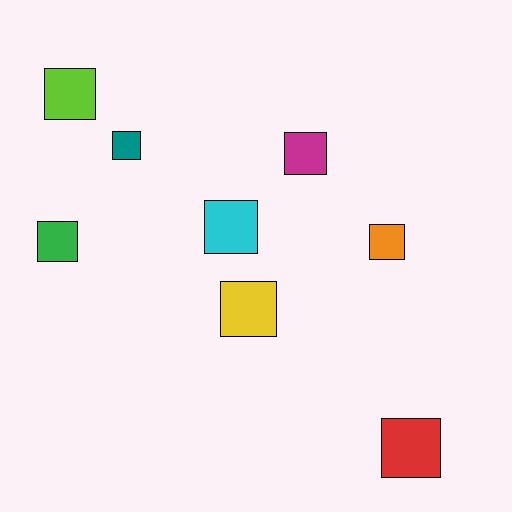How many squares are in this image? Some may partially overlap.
There are 8 squares.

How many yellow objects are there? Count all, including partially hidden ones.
There is 1 yellow object.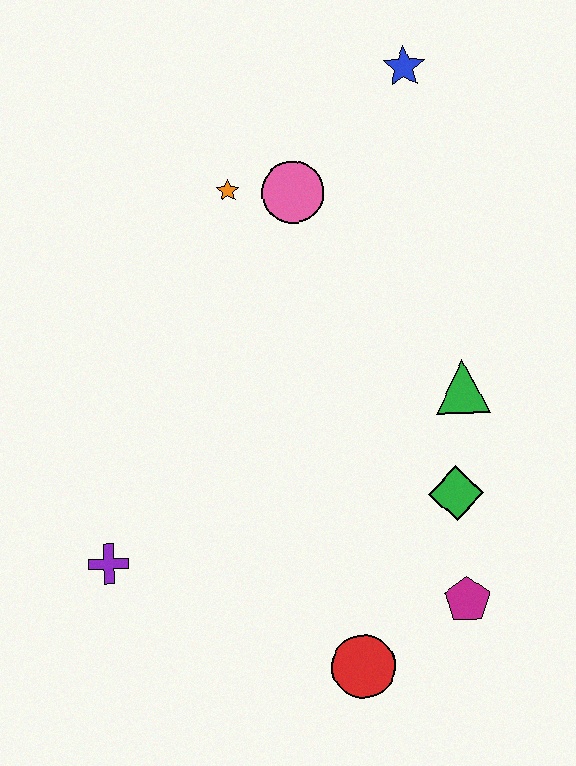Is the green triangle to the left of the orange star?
No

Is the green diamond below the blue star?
Yes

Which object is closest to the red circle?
The magenta pentagon is closest to the red circle.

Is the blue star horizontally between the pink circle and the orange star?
No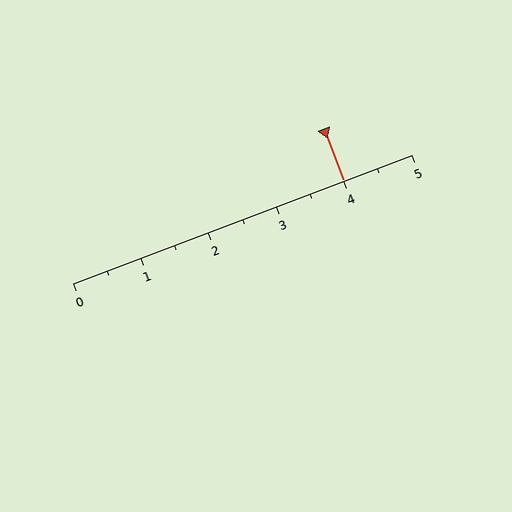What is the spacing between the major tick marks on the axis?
The major ticks are spaced 1 apart.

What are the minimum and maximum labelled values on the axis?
The axis runs from 0 to 5.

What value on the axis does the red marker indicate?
The marker indicates approximately 4.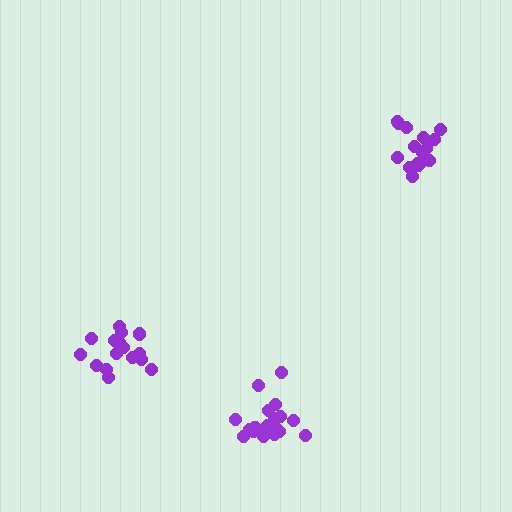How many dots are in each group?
Group 1: 16 dots, Group 2: 20 dots, Group 3: 16 dots (52 total).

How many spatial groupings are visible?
There are 3 spatial groupings.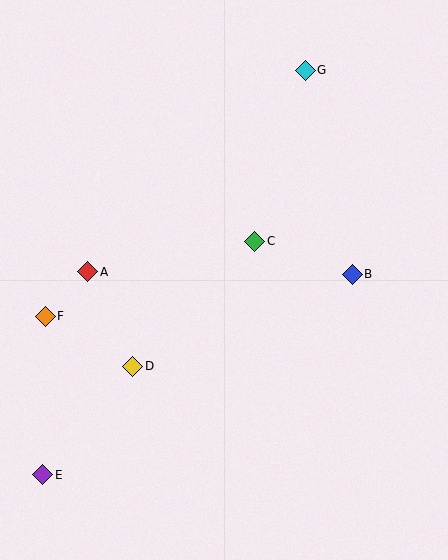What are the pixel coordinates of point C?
Point C is at (255, 241).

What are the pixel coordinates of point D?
Point D is at (133, 366).